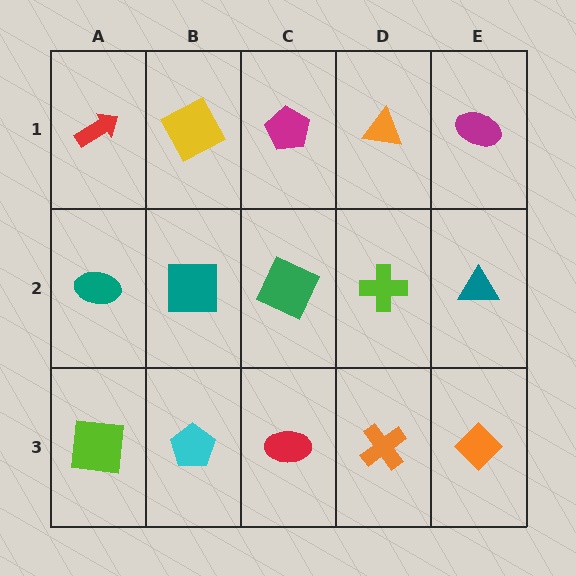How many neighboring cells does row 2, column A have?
3.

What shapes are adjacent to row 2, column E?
A magenta ellipse (row 1, column E), an orange diamond (row 3, column E), a lime cross (row 2, column D).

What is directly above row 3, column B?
A teal square.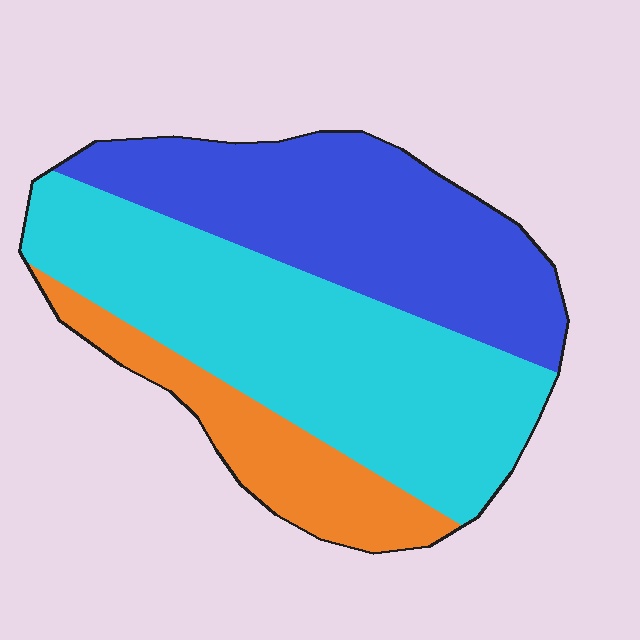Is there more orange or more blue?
Blue.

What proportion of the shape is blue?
Blue covers about 35% of the shape.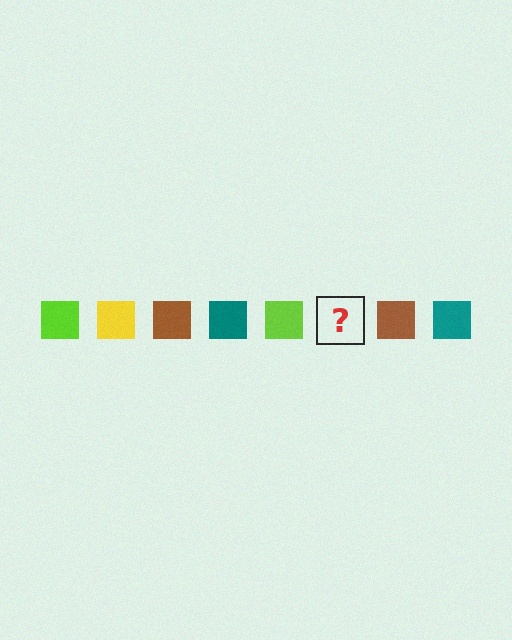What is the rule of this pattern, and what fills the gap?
The rule is that the pattern cycles through lime, yellow, brown, teal squares. The gap should be filled with a yellow square.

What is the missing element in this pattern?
The missing element is a yellow square.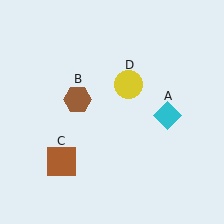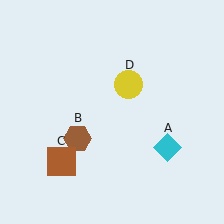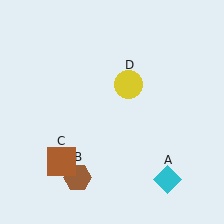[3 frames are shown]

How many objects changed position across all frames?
2 objects changed position: cyan diamond (object A), brown hexagon (object B).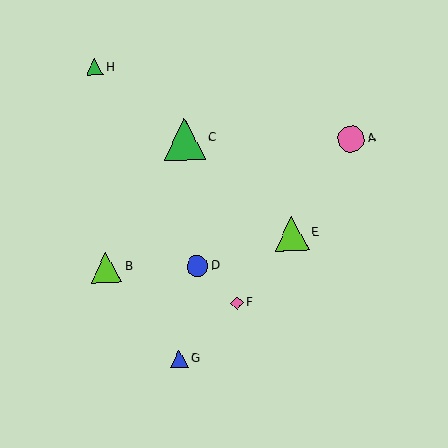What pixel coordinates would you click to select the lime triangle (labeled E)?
Click at (292, 234) to select the lime triangle E.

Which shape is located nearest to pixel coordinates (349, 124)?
The pink circle (labeled A) at (351, 139) is nearest to that location.